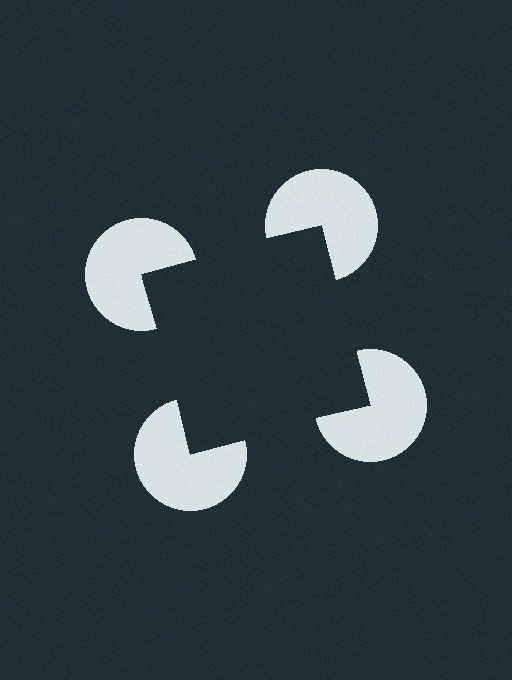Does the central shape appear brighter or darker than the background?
It typically appears slightly darker than the background, even though no actual brightness change is drawn.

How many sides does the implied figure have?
4 sides.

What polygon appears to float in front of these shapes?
An illusory square — its edges are inferred from the aligned wedge cuts in the pac-man discs, not physically drawn.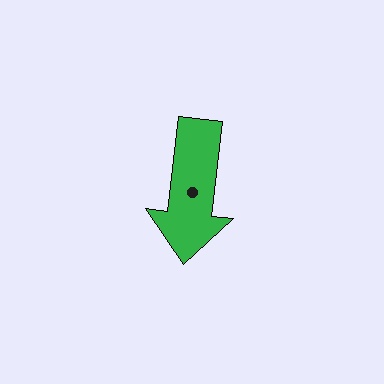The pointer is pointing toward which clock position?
Roughly 6 o'clock.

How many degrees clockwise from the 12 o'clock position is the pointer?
Approximately 187 degrees.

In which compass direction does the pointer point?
South.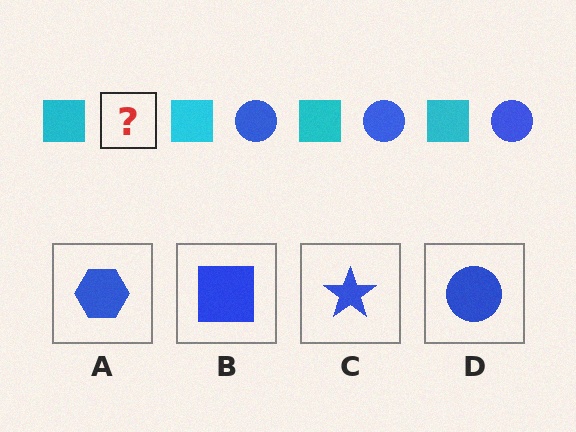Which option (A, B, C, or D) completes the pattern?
D.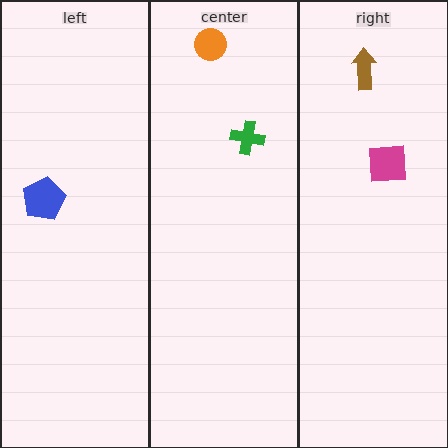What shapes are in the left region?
The blue pentagon.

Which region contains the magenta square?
The right region.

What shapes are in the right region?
The magenta square, the brown arrow.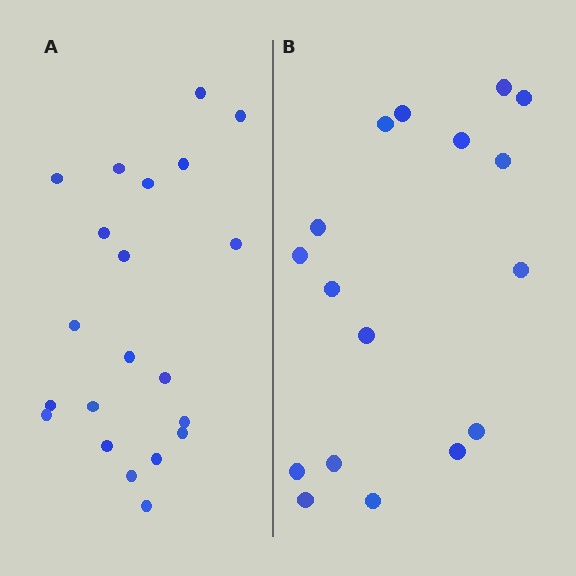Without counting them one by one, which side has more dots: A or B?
Region A (the left region) has more dots.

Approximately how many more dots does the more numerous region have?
Region A has about 4 more dots than region B.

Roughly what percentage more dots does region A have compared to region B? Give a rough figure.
About 25% more.